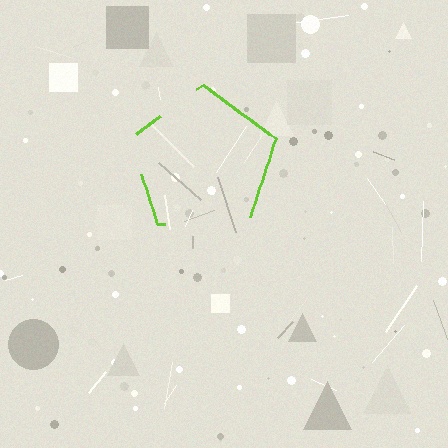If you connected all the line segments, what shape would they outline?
They would outline a pentagon.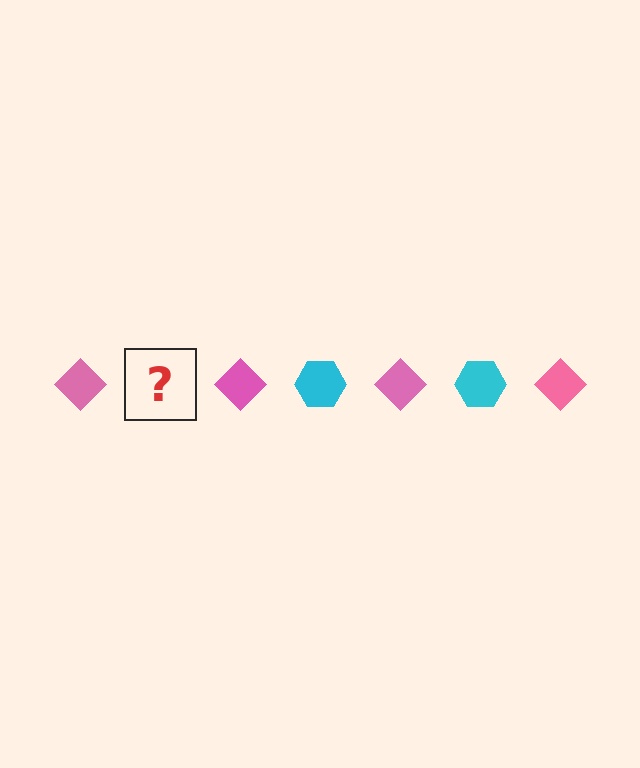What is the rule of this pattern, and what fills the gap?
The rule is that the pattern alternates between pink diamond and cyan hexagon. The gap should be filled with a cyan hexagon.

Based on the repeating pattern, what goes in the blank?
The blank should be a cyan hexagon.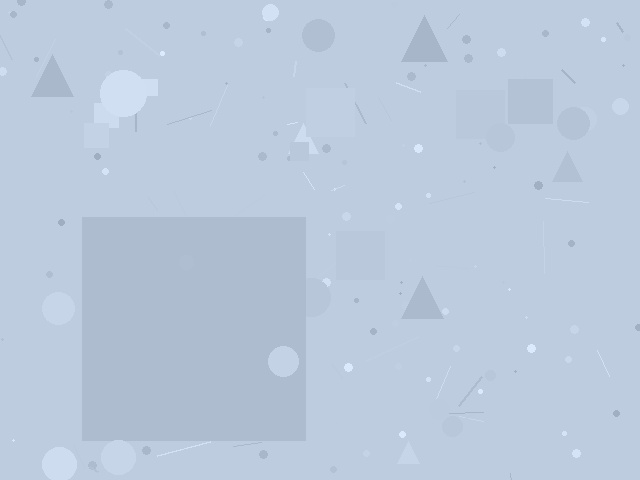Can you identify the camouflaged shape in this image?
The camouflaged shape is a square.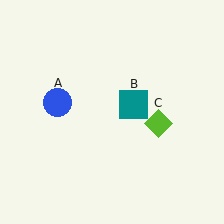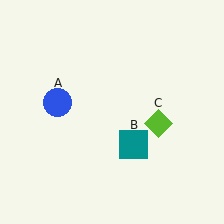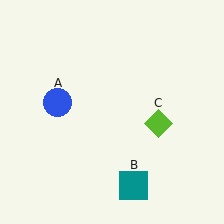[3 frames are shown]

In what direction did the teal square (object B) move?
The teal square (object B) moved down.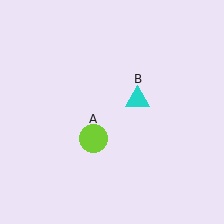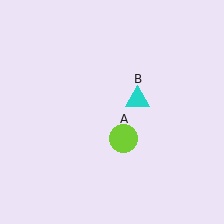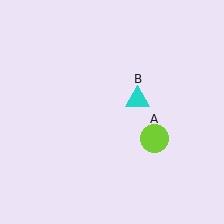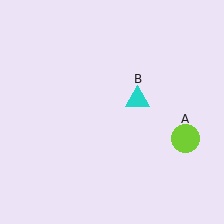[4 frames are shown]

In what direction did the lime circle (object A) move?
The lime circle (object A) moved right.